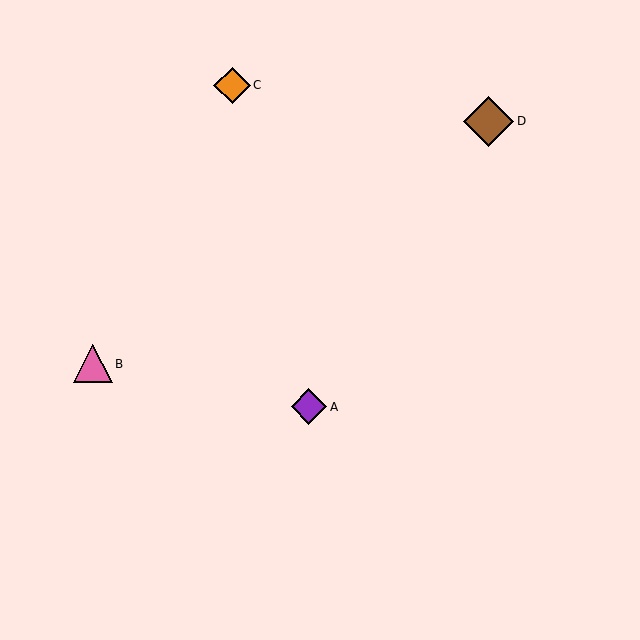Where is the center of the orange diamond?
The center of the orange diamond is at (232, 85).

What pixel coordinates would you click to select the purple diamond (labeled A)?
Click at (309, 407) to select the purple diamond A.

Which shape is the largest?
The brown diamond (labeled D) is the largest.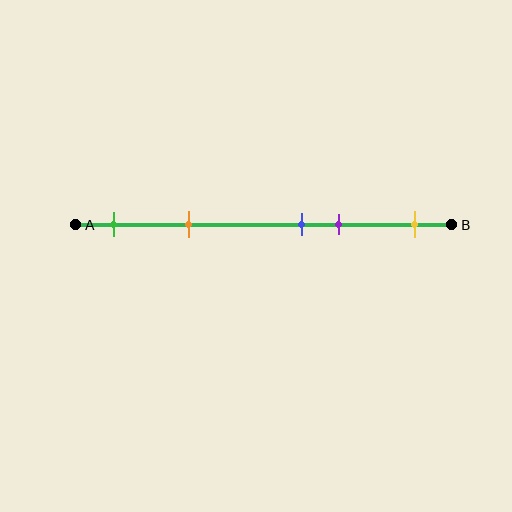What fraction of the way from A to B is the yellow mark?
The yellow mark is approximately 90% (0.9) of the way from A to B.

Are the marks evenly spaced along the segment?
No, the marks are not evenly spaced.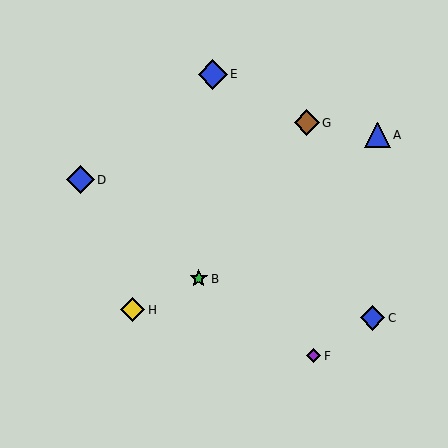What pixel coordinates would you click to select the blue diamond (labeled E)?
Click at (213, 74) to select the blue diamond E.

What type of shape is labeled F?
Shape F is a purple diamond.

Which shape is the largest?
The blue diamond (labeled E) is the largest.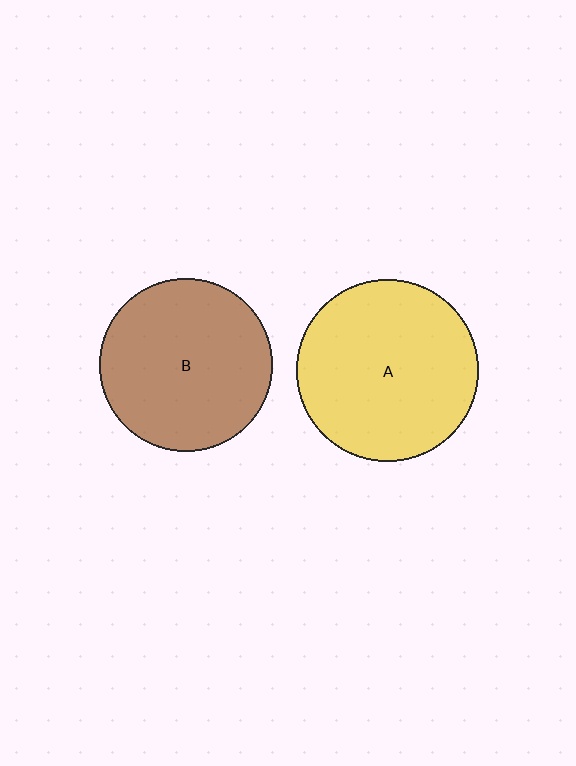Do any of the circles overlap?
No, none of the circles overlap.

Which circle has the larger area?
Circle A (yellow).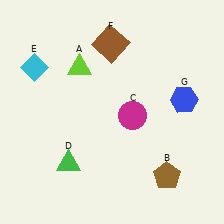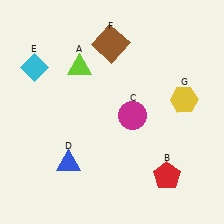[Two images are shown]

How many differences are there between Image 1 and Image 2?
There are 3 differences between the two images.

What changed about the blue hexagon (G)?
In Image 1, G is blue. In Image 2, it changed to yellow.